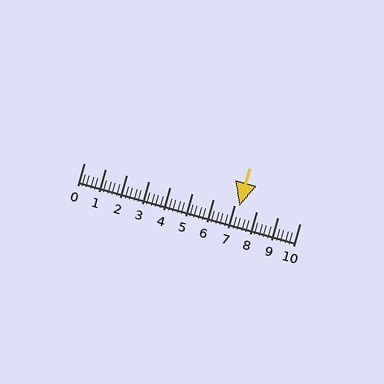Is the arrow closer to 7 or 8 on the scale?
The arrow is closer to 7.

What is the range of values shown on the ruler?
The ruler shows values from 0 to 10.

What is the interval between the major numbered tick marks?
The major tick marks are spaced 1 units apart.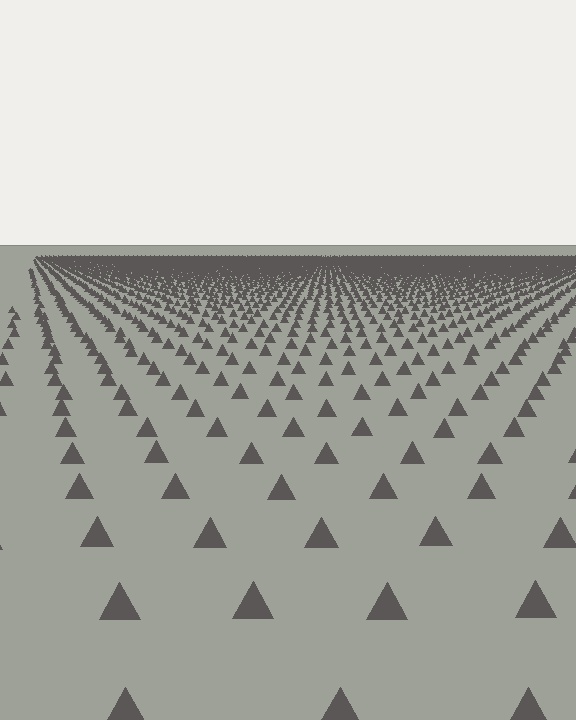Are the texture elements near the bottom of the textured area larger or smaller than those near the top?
Larger. Near the bottom, elements are closer to the viewer and appear at a bigger on-screen size.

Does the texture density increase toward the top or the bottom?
Density increases toward the top.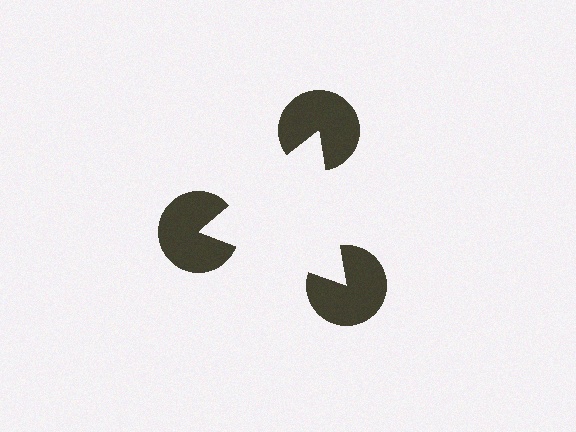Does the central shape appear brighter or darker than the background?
It typically appears slightly brighter than the background, even though no actual brightness change is drawn.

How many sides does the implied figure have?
3 sides.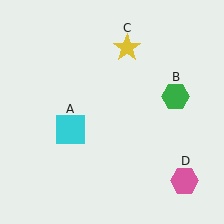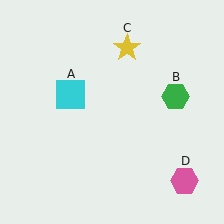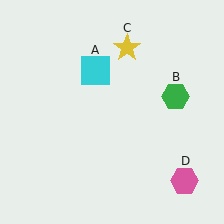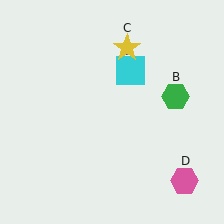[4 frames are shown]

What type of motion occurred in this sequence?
The cyan square (object A) rotated clockwise around the center of the scene.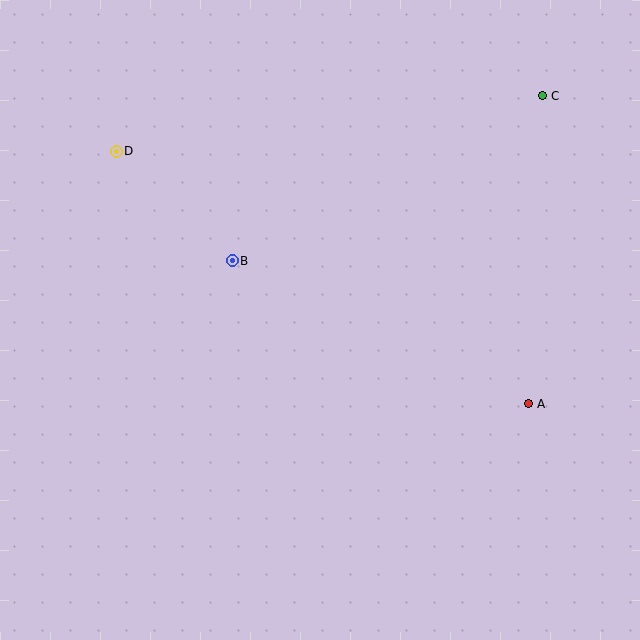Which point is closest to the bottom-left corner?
Point B is closest to the bottom-left corner.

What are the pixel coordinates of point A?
Point A is at (529, 404).